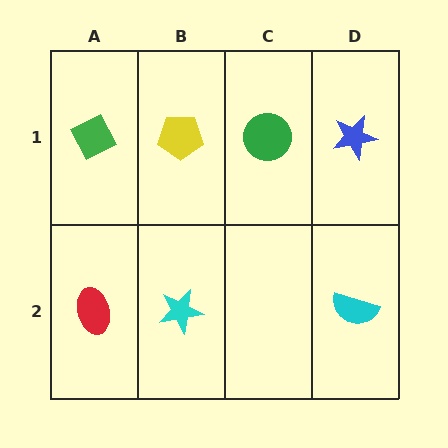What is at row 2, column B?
A cyan star.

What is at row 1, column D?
A blue star.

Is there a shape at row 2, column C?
No, that cell is empty.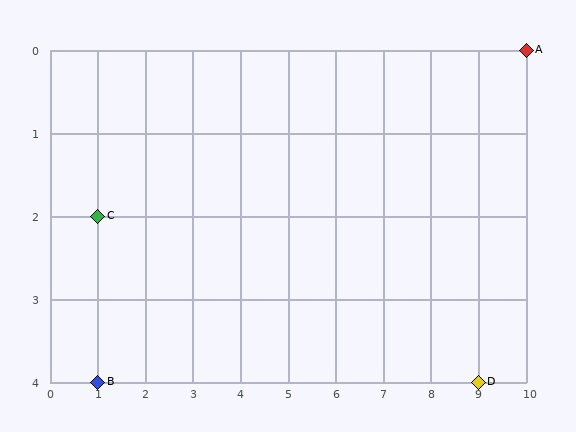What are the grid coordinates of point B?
Point B is at grid coordinates (1, 4).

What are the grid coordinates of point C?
Point C is at grid coordinates (1, 2).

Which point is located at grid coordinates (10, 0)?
Point A is at (10, 0).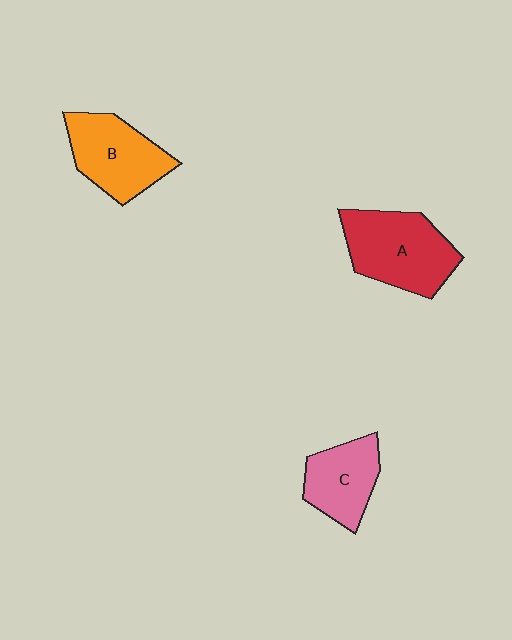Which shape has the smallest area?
Shape C (pink).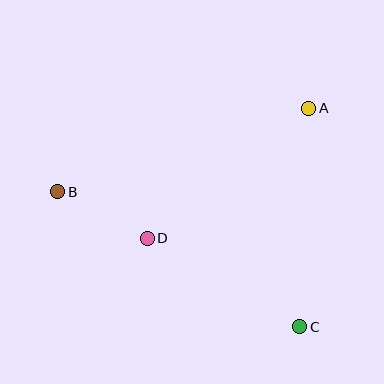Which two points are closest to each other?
Points B and D are closest to each other.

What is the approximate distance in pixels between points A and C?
The distance between A and C is approximately 219 pixels.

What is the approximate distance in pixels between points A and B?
The distance between A and B is approximately 264 pixels.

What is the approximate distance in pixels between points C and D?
The distance between C and D is approximately 176 pixels.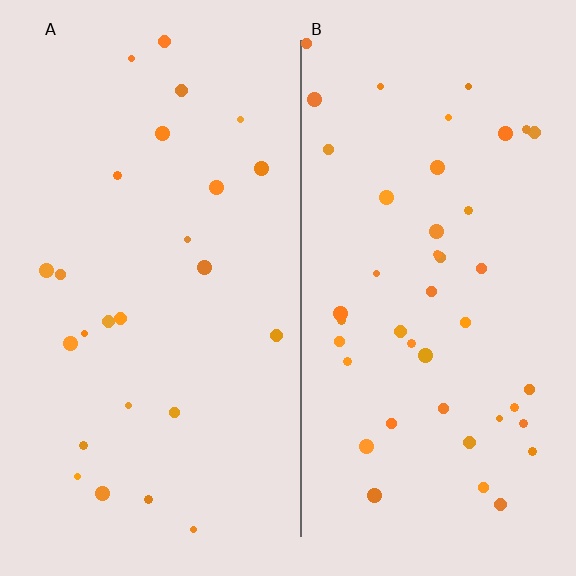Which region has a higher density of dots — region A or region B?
B (the right).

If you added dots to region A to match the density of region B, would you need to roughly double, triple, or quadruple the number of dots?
Approximately double.